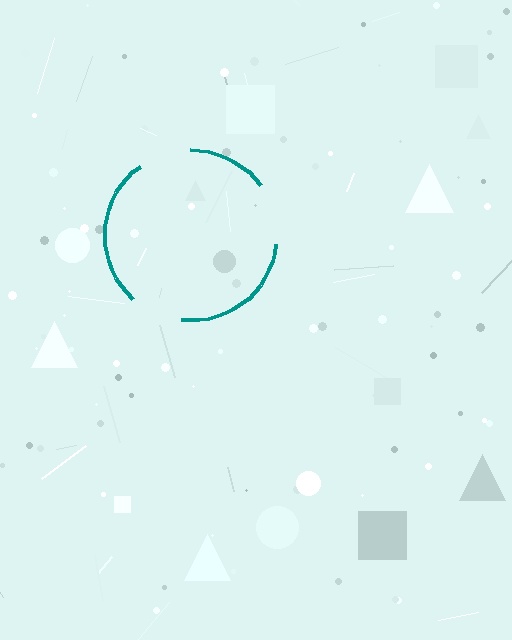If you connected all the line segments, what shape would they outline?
They would outline a circle.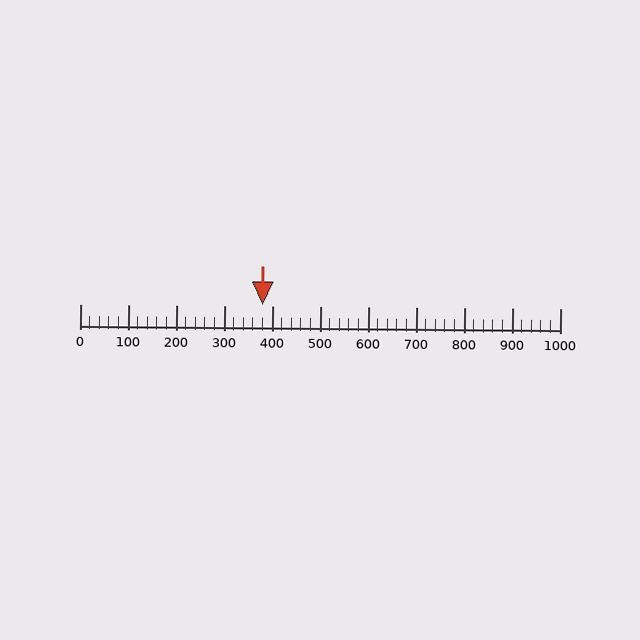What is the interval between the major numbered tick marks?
The major tick marks are spaced 100 units apart.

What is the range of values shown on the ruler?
The ruler shows values from 0 to 1000.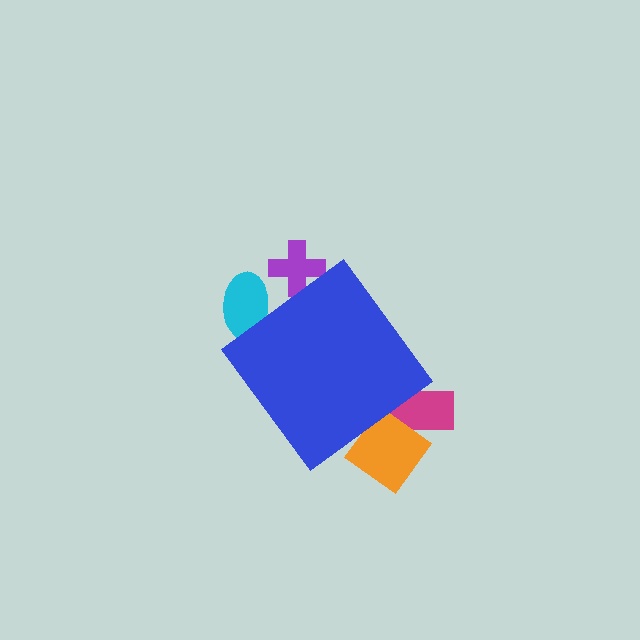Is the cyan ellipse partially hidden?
Yes, the cyan ellipse is partially hidden behind the blue diamond.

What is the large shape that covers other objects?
A blue diamond.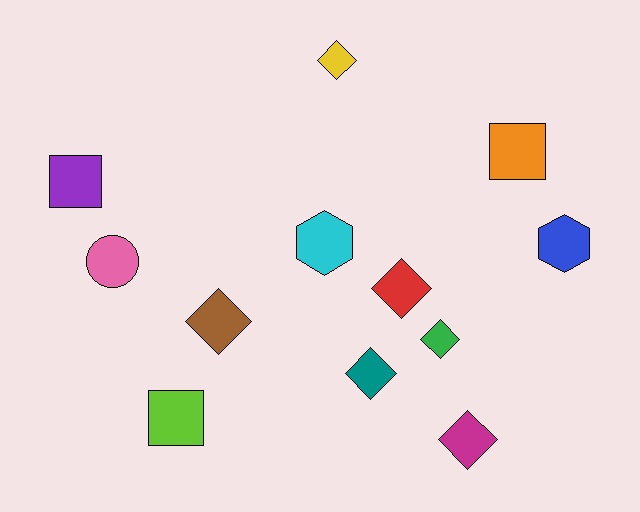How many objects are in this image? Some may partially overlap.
There are 12 objects.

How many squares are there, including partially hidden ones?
There are 3 squares.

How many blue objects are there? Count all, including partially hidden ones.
There is 1 blue object.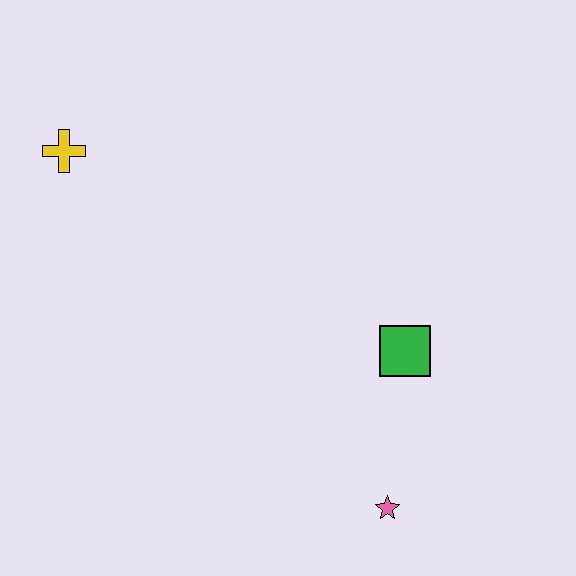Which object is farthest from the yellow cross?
The pink star is farthest from the yellow cross.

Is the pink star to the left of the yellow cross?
No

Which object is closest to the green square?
The pink star is closest to the green square.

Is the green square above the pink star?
Yes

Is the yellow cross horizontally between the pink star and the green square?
No